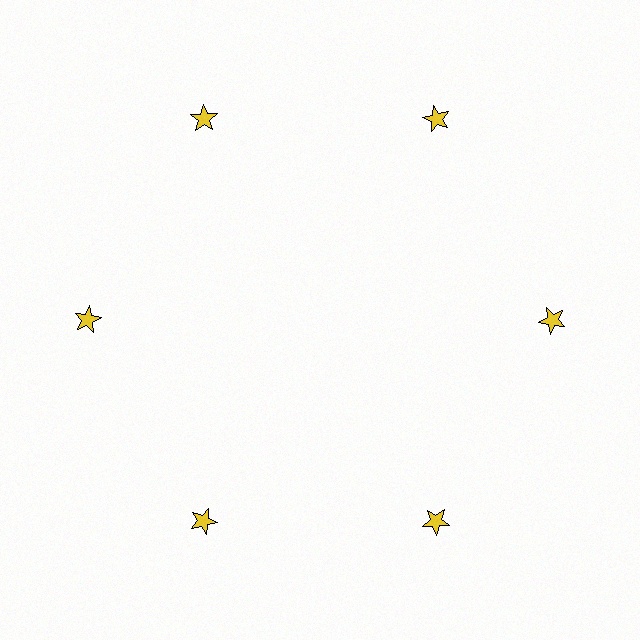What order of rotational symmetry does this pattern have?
This pattern has 6-fold rotational symmetry.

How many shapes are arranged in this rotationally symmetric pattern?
There are 6 shapes, arranged in 6 groups of 1.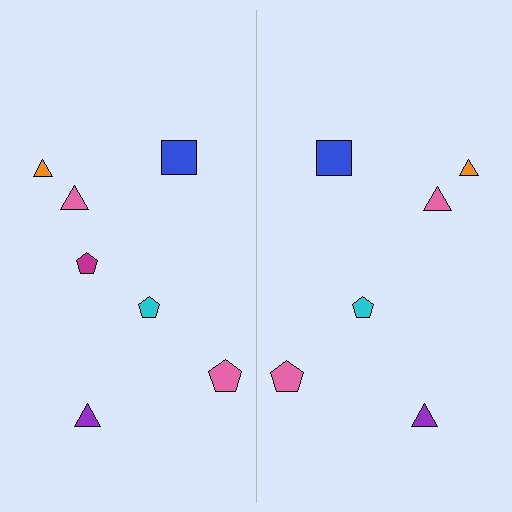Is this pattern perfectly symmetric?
No, the pattern is not perfectly symmetric. A magenta pentagon is missing from the right side.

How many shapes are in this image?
There are 13 shapes in this image.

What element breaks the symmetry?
A magenta pentagon is missing from the right side.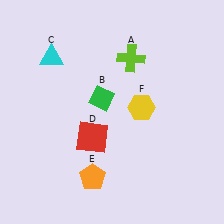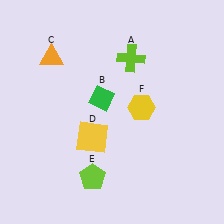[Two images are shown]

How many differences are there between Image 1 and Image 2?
There are 3 differences between the two images.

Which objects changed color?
C changed from cyan to orange. D changed from red to yellow. E changed from orange to lime.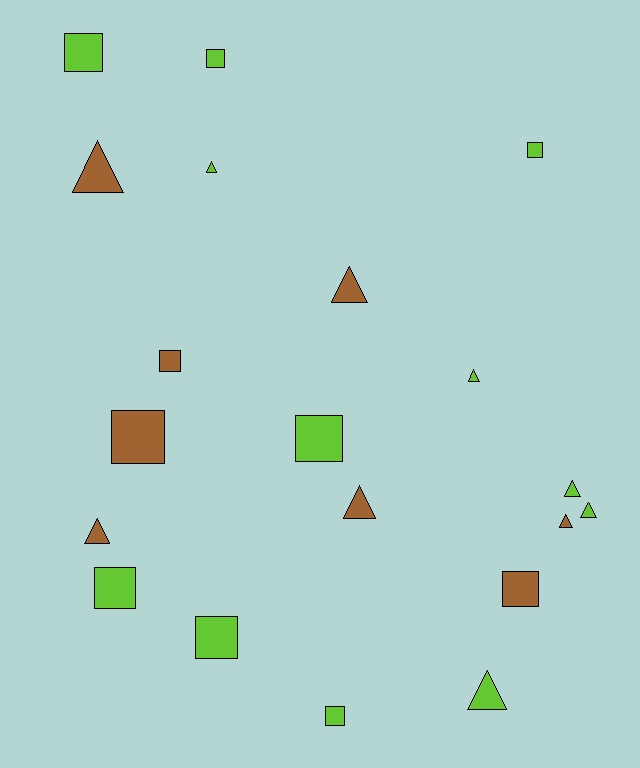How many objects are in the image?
There are 20 objects.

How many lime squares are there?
There are 7 lime squares.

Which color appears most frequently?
Lime, with 12 objects.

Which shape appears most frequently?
Square, with 10 objects.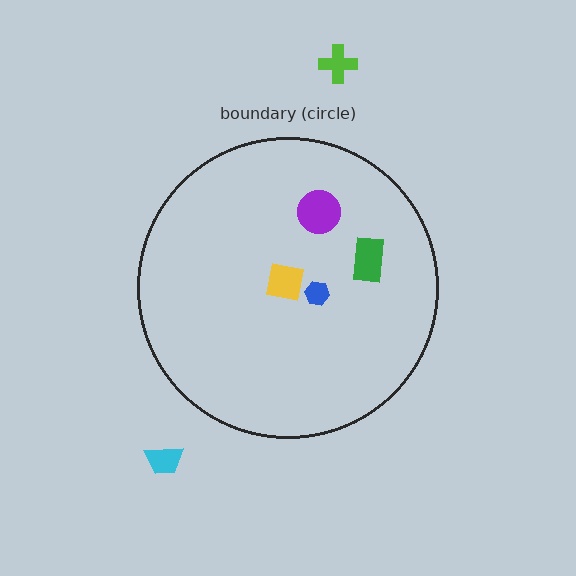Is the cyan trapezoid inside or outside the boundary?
Outside.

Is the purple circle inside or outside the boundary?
Inside.